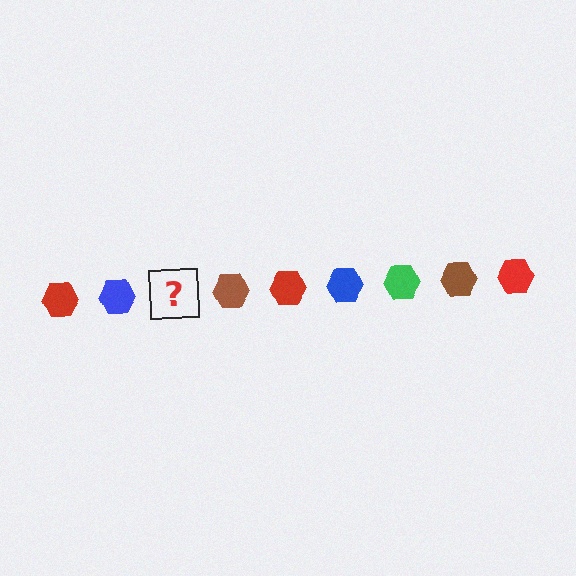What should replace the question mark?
The question mark should be replaced with a green hexagon.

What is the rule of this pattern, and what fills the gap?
The rule is that the pattern cycles through red, blue, green, brown hexagons. The gap should be filled with a green hexagon.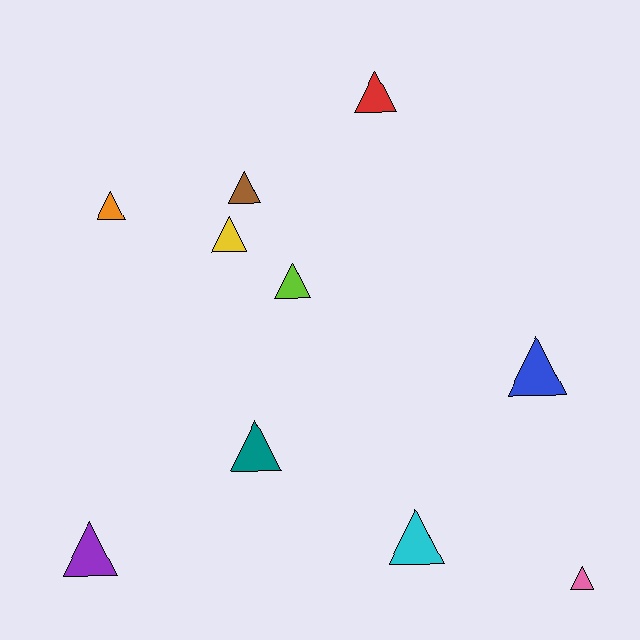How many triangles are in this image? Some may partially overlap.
There are 10 triangles.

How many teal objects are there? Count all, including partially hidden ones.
There is 1 teal object.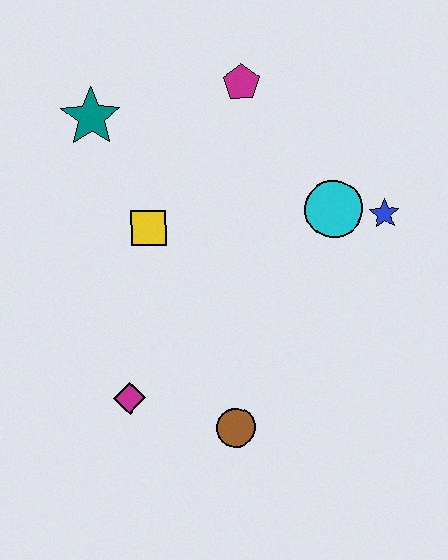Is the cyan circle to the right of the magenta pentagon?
Yes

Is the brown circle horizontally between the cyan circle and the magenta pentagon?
No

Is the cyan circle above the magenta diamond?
Yes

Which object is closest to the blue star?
The cyan circle is closest to the blue star.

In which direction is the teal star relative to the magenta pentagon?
The teal star is to the left of the magenta pentagon.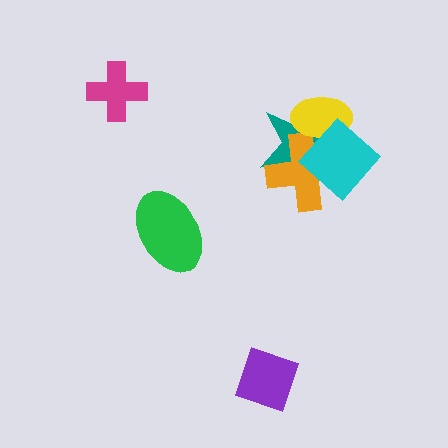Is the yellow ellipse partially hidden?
Yes, it is partially covered by another shape.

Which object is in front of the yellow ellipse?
The cyan diamond is in front of the yellow ellipse.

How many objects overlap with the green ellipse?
0 objects overlap with the green ellipse.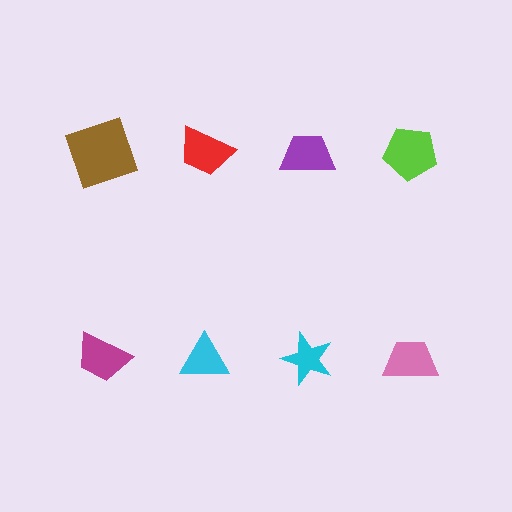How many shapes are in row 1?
4 shapes.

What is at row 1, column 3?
A purple trapezoid.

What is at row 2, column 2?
A cyan triangle.